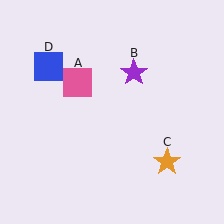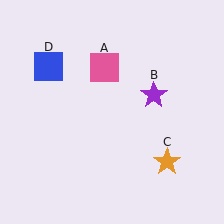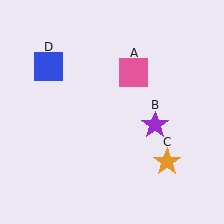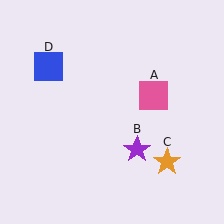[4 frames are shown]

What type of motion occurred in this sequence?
The pink square (object A), purple star (object B) rotated clockwise around the center of the scene.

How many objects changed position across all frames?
2 objects changed position: pink square (object A), purple star (object B).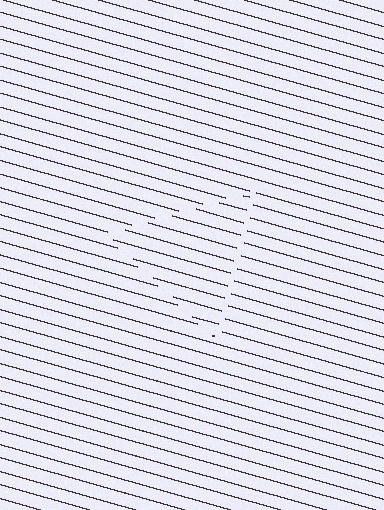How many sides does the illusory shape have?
3 sides — the line-ends trace a triangle.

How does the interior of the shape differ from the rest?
The interior of the shape contains the same grating, shifted by half a period — the contour is defined by the phase discontinuity where line-ends from the inner and outer gratings abut.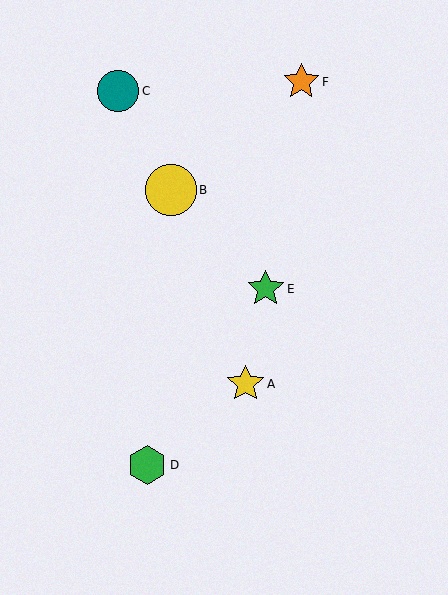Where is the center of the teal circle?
The center of the teal circle is at (118, 91).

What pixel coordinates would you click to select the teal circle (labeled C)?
Click at (118, 91) to select the teal circle C.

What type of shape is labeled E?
Shape E is a green star.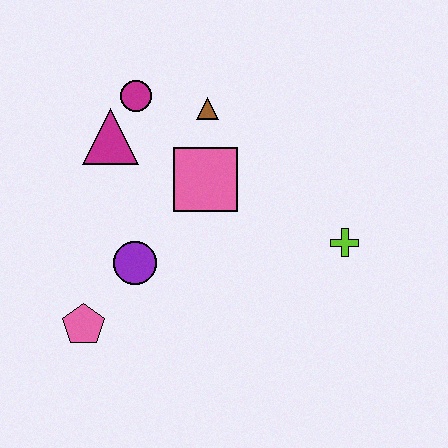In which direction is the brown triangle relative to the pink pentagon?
The brown triangle is above the pink pentagon.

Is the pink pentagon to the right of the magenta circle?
No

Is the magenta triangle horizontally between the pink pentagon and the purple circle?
Yes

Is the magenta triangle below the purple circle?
No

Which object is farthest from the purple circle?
The lime cross is farthest from the purple circle.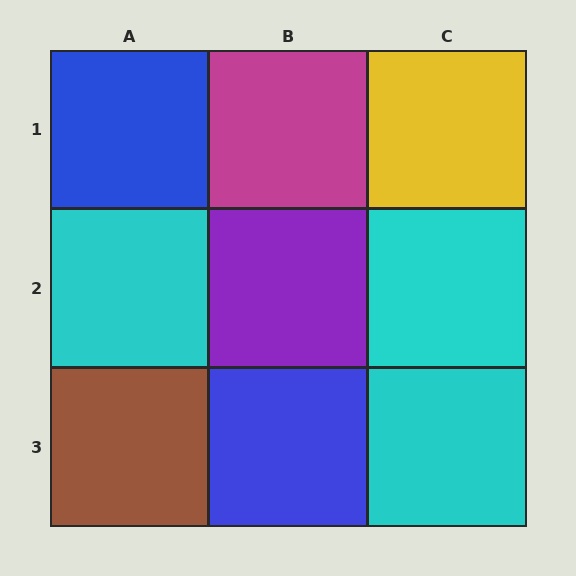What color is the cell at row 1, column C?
Yellow.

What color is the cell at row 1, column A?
Blue.